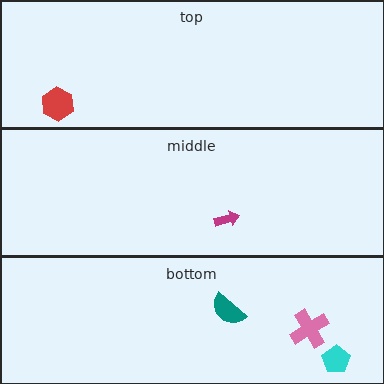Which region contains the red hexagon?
The top region.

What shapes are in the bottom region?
The cyan pentagon, the teal semicircle, the pink cross.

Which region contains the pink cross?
The bottom region.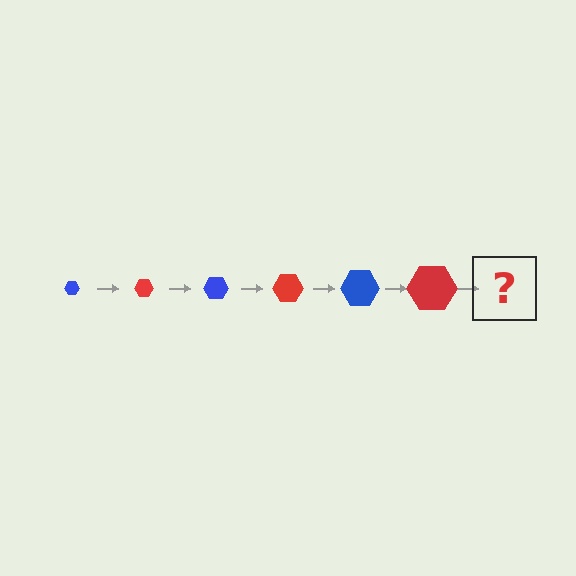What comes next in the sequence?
The next element should be a blue hexagon, larger than the previous one.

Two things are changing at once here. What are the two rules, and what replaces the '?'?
The two rules are that the hexagon grows larger each step and the color cycles through blue and red. The '?' should be a blue hexagon, larger than the previous one.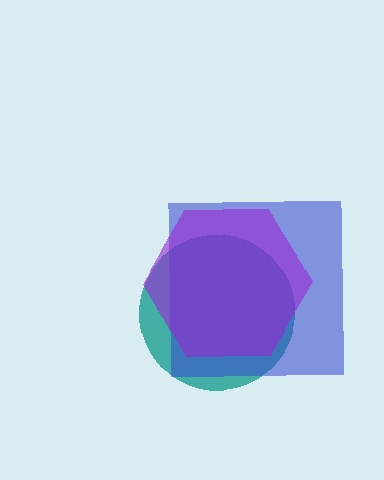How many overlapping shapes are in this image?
There are 3 overlapping shapes in the image.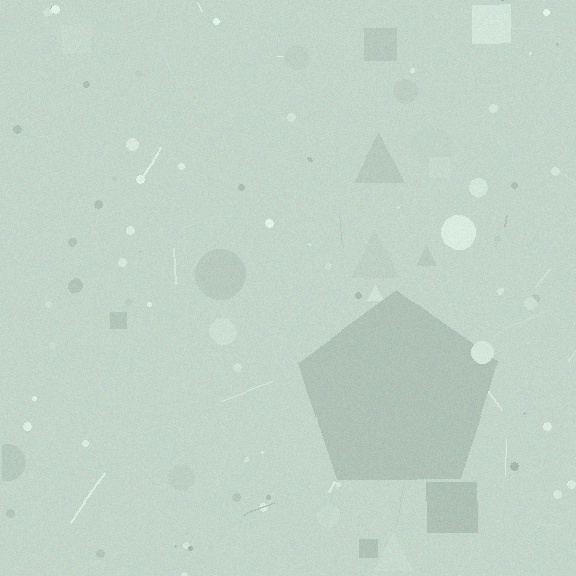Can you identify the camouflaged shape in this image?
The camouflaged shape is a pentagon.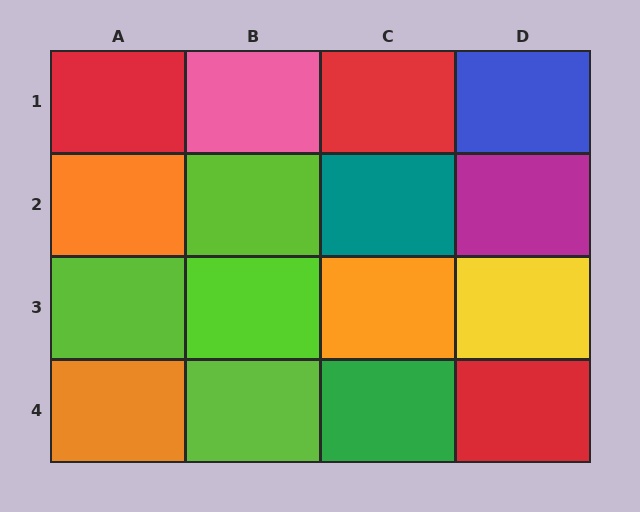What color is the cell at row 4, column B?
Lime.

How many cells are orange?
3 cells are orange.